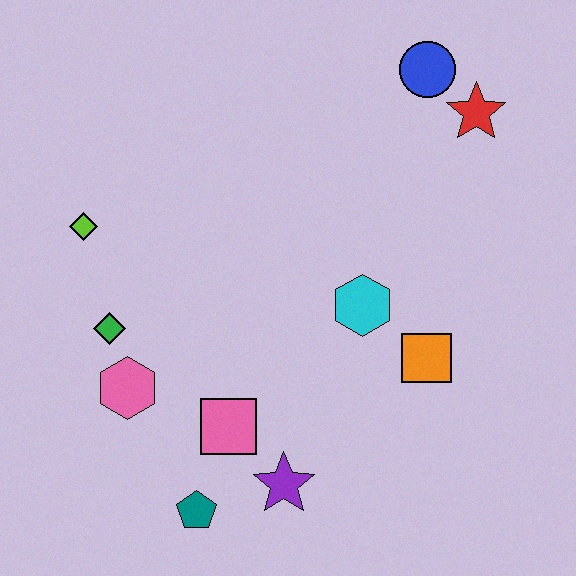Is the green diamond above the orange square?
Yes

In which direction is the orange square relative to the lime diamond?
The orange square is to the right of the lime diamond.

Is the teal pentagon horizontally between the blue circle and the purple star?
No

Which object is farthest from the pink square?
The blue circle is farthest from the pink square.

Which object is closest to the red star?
The blue circle is closest to the red star.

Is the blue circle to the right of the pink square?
Yes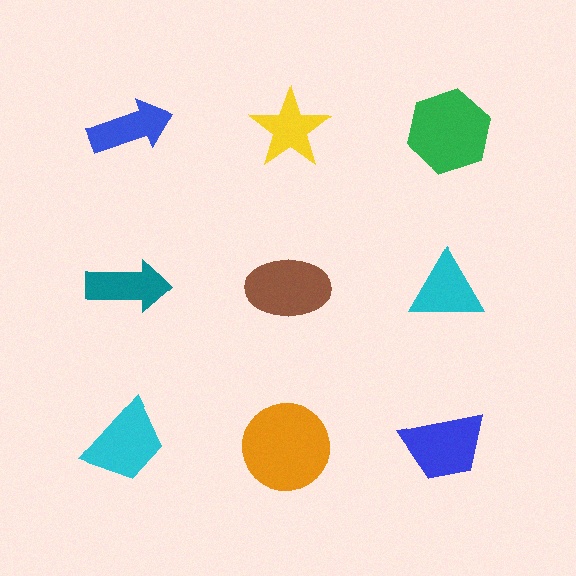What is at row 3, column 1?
A cyan trapezoid.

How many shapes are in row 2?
3 shapes.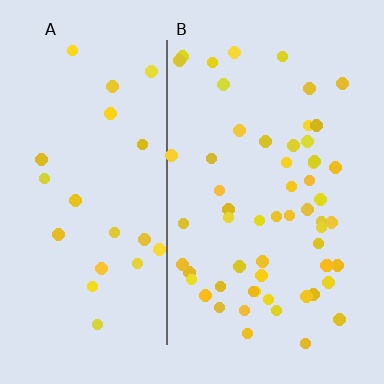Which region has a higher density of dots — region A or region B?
B (the right).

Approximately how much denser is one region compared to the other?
Approximately 2.5× — region B over region A.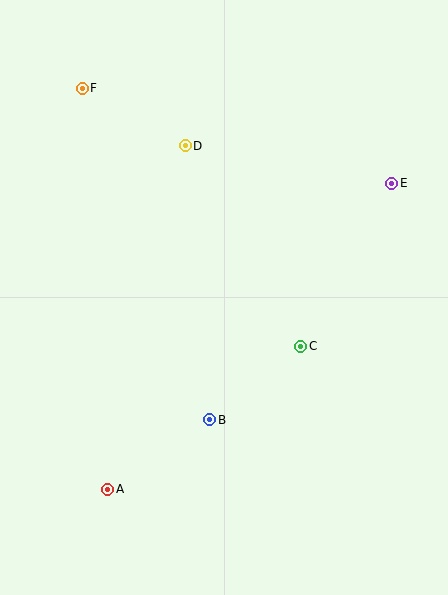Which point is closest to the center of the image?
Point C at (301, 346) is closest to the center.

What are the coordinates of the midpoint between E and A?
The midpoint between E and A is at (250, 336).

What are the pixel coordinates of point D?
Point D is at (185, 146).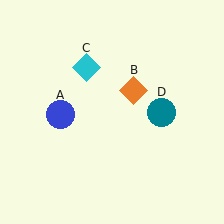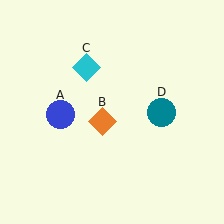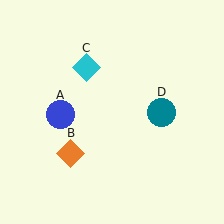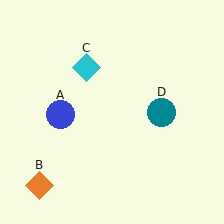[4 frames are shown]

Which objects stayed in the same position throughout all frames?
Blue circle (object A) and cyan diamond (object C) and teal circle (object D) remained stationary.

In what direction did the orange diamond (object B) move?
The orange diamond (object B) moved down and to the left.